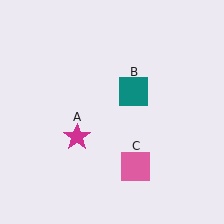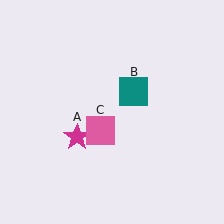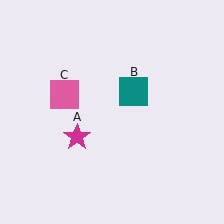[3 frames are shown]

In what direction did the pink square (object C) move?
The pink square (object C) moved up and to the left.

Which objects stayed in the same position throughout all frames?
Magenta star (object A) and teal square (object B) remained stationary.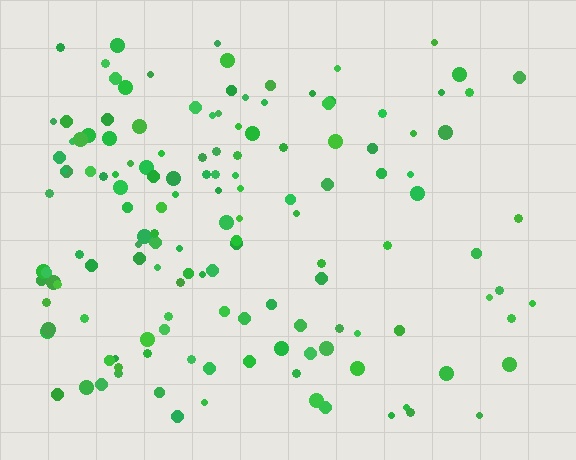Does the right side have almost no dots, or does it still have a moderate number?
Still a moderate number, just noticeably fewer than the left.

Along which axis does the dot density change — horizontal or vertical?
Horizontal.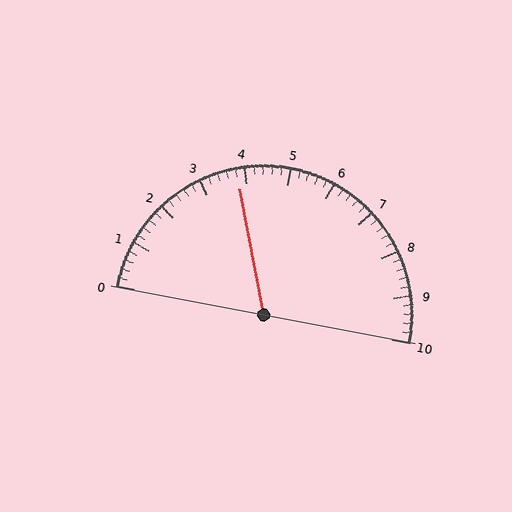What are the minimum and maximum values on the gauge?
The gauge ranges from 0 to 10.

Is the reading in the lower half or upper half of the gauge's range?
The reading is in the lower half of the range (0 to 10).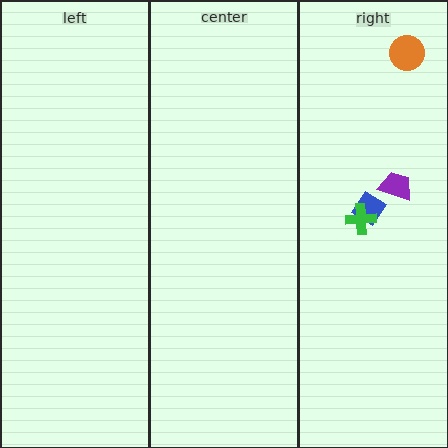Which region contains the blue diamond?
The right region.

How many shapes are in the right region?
4.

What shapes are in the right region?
The blue diamond, the purple trapezoid, the green cross, the orange circle.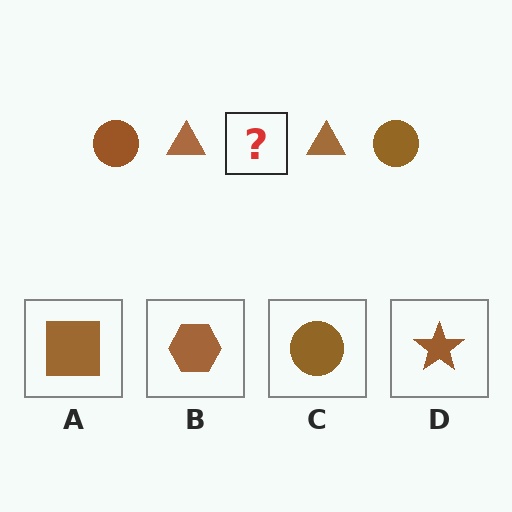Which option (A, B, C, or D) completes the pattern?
C.